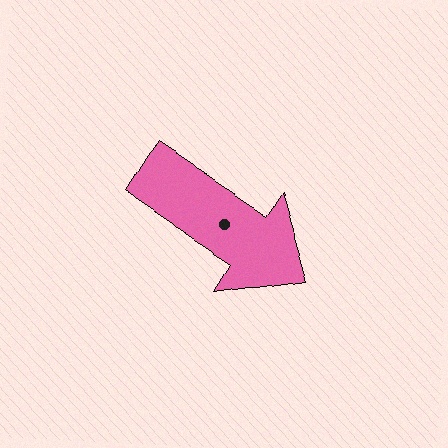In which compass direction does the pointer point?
Southeast.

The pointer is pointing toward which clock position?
Roughly 4 o'clock.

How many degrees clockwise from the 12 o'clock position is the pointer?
Approximately 123 degrees.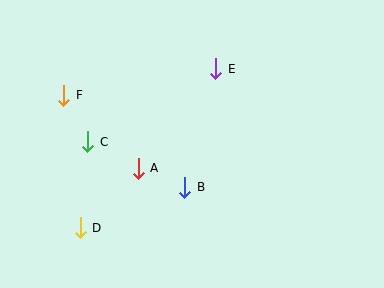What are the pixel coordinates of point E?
Point E is at (216, 69).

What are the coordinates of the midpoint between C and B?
The midpoint between C and B is at (136, 164).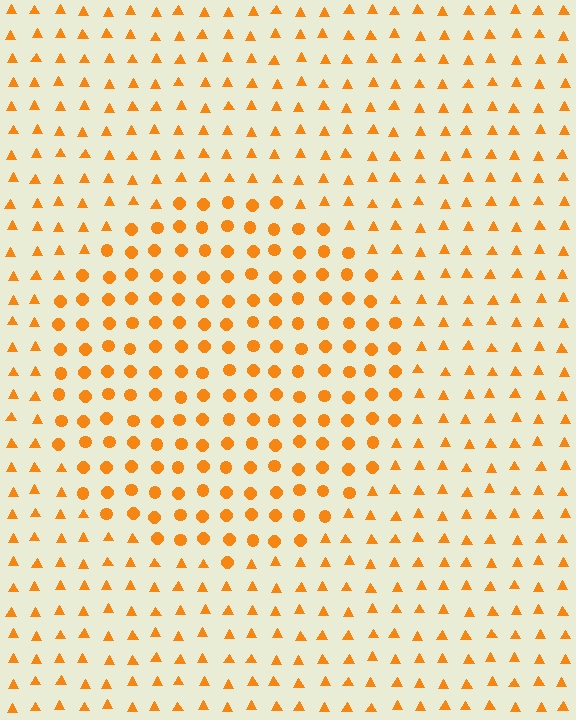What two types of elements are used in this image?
The image uses circles inside the circle region and triangles outside it.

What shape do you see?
I see a circle.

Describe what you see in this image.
The image is filled with small orange elements arranged in a uniform grid. A circle-shaped region contains circles, while the surrounding area contains triangles. The boundary is defined purely by the change in element shape.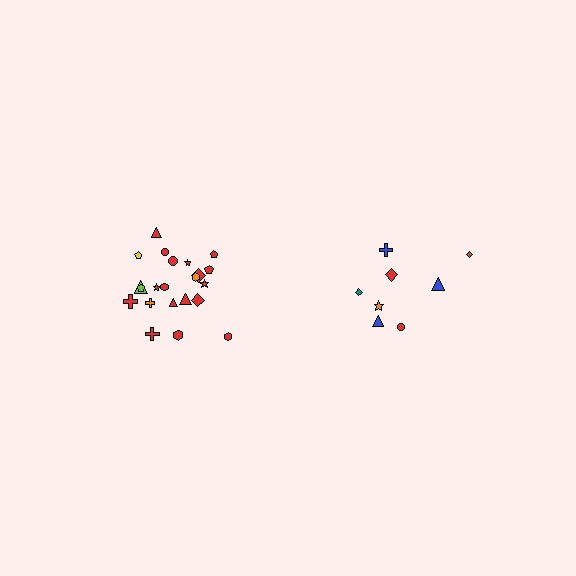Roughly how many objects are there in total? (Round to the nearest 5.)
Roughly 30 objects in total.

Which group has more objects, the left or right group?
The left group.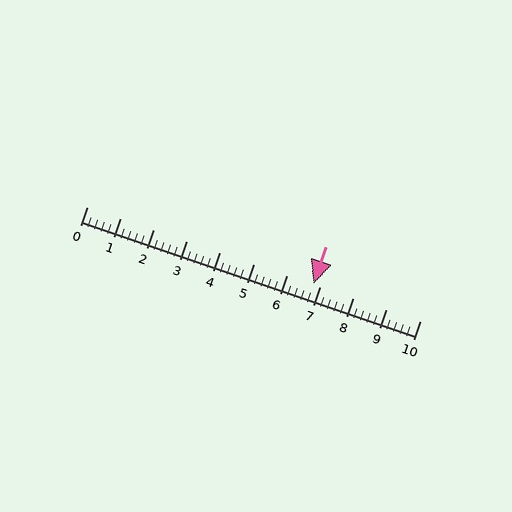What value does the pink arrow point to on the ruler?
The pink arrow points to approximately 6.8.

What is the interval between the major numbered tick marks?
The major tick marks are spaced 1 units apart.